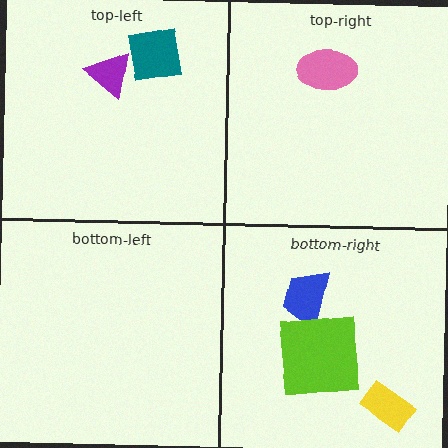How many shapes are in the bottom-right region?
3.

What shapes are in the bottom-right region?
The blue trapezoid, the lime square, the yellow rectangle.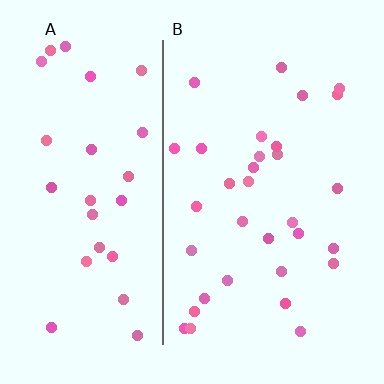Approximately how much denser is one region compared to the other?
Approximately 1.1× — region B over region A.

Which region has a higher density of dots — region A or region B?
B (the right).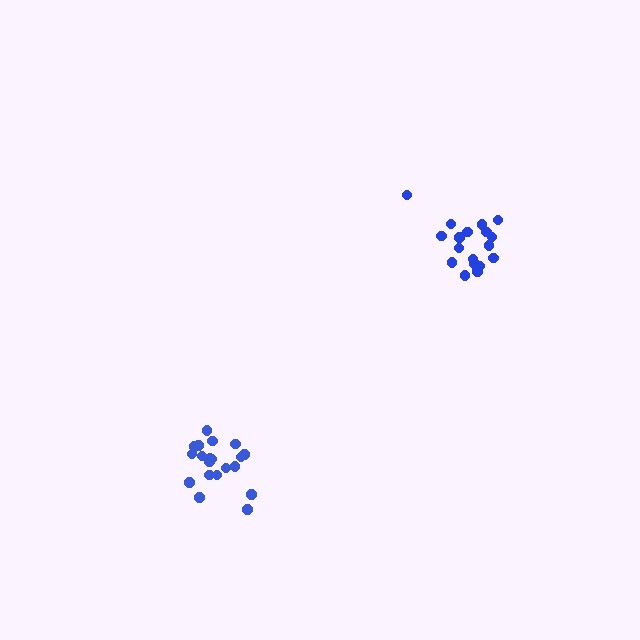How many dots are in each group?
Group 1: 18 dots, Group 2: 20 dots (38 total).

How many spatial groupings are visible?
There are 2 spatial groupings.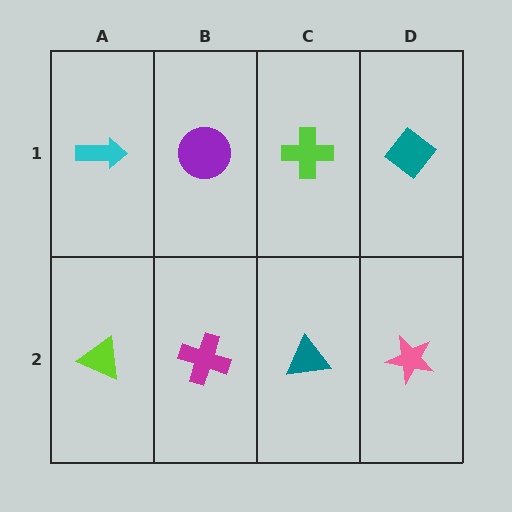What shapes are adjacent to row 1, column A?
A lime triangle (row 2, column A), a purple circle (row 1, column B).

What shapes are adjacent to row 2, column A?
A cyan arrow (row 1, column A), a magenta cross (row 2, column B).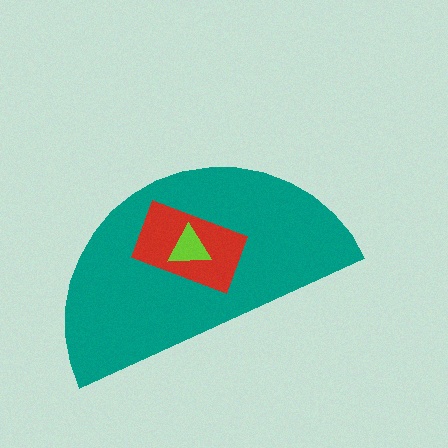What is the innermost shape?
The lime triangle.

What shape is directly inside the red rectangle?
The lime triangle.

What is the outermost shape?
The teal semicircle.